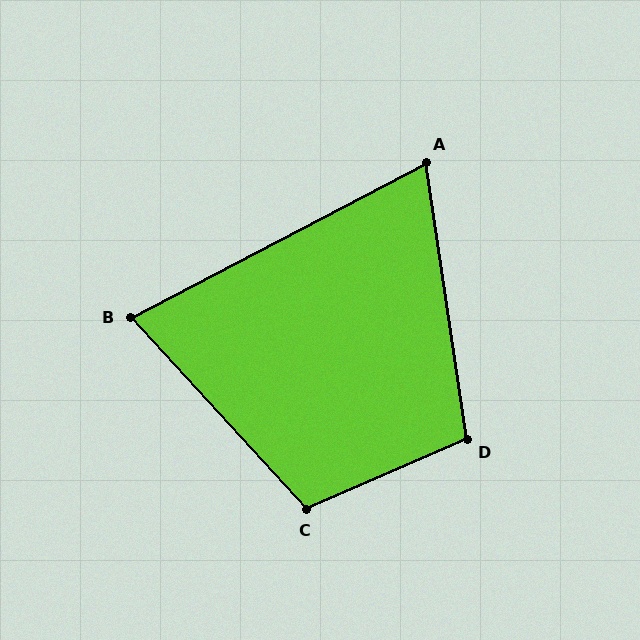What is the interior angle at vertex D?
Approximately 105 degrees (obtuse).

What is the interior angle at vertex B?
Approximately 75 degrees (acute).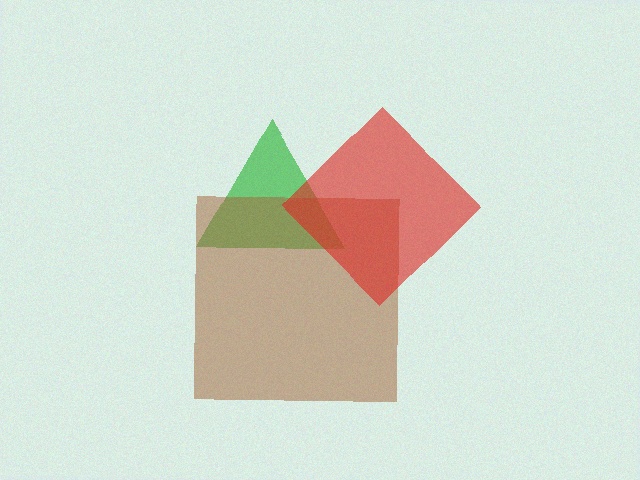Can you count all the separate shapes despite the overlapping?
Yes, there are 3 separate shapes.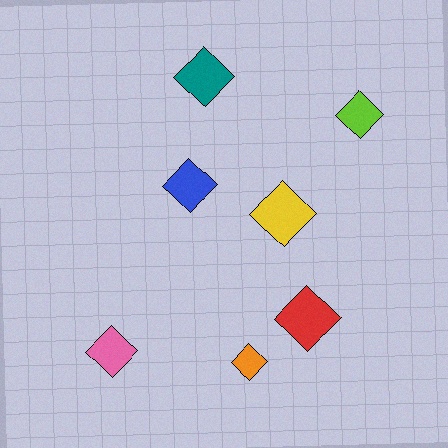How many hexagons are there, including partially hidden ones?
There are no hexagons.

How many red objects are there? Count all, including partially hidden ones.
There is 1 red object.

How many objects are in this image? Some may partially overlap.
There are 7 objects.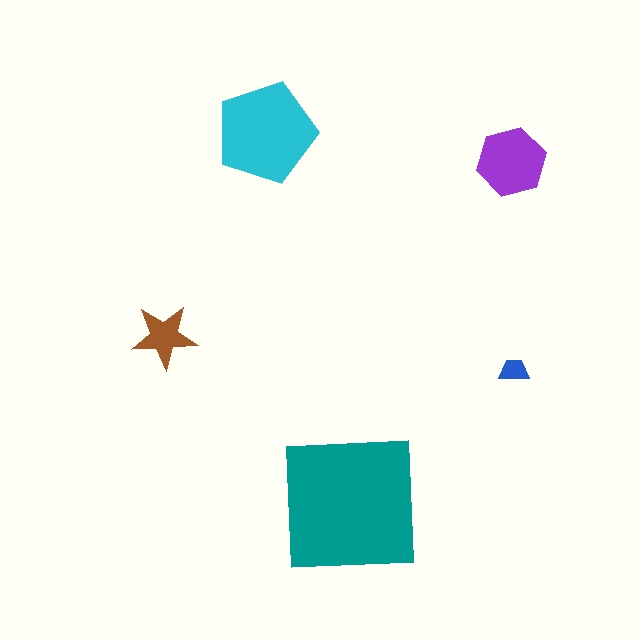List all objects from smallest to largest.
The blue trapezoid, the brown star, the purple hexagon, the cyan pentagon, the teal square.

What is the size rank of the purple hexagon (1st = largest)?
3rd.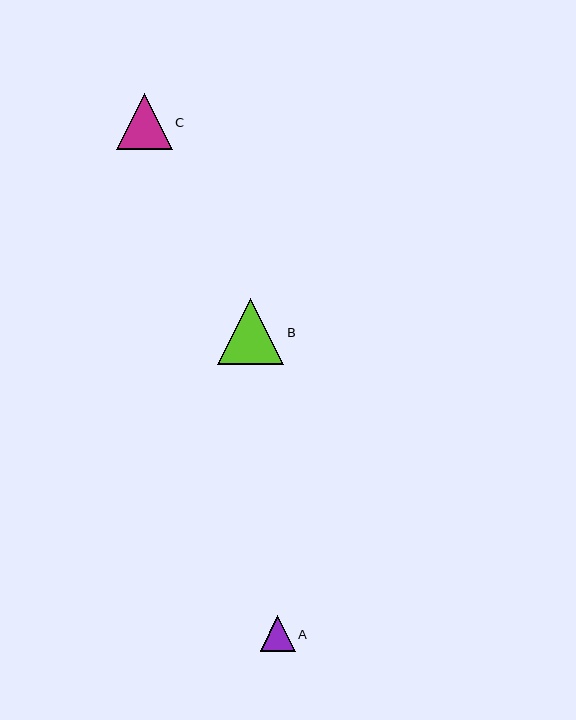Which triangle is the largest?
Triangle B is the largest with a size of approximately 66 pixels.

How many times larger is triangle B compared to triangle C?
Triangle B is approximately 1.2 times the size of triangle C.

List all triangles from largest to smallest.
From largest to smallest: B, C, A.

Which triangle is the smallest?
Triangle A is the smallest with a size of approximately 35 pixels.